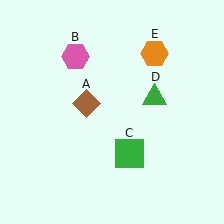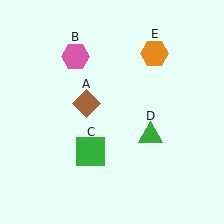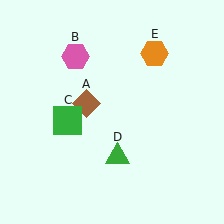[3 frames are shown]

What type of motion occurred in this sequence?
The green square (object C), green triangle (object D) rotated clockwise around the center of the scene.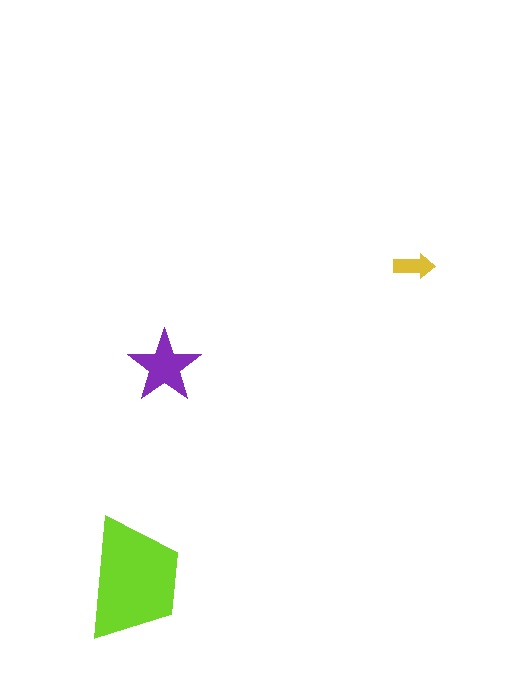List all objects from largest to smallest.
The lime trapezoid, the purple star, the yellow arrow.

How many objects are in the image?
There are 3 objects in the image.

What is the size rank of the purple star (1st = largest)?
2nd.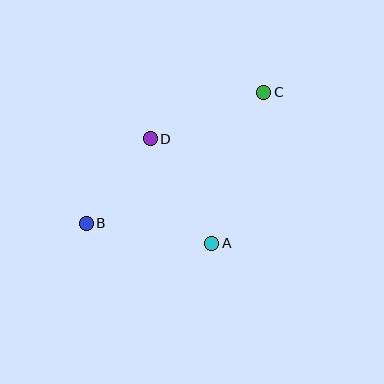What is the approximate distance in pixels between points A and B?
The distance between A and B is approximately 127 pixels.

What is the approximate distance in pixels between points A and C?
The distance between A and C is approximately 160 pixels.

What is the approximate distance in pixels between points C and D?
The distance between C and D is approximately 123 pixels.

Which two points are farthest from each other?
Points B and C are farthest from each other.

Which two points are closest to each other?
Points B and D are closest to each other.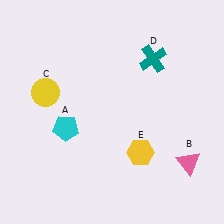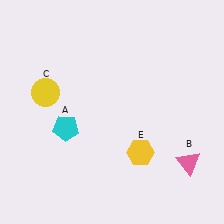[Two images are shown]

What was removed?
The teal cross (D) was removed in Image 2.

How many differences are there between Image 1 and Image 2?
There is 1 difference between the two images.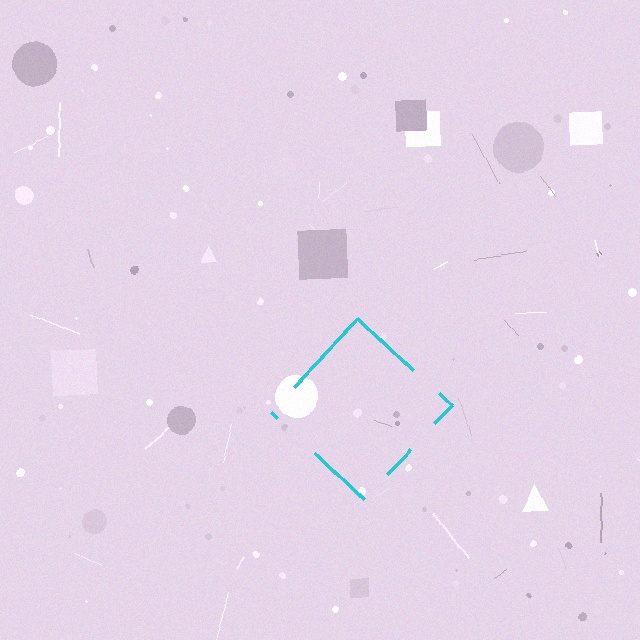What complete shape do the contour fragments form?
The contour fragments form a diamond.